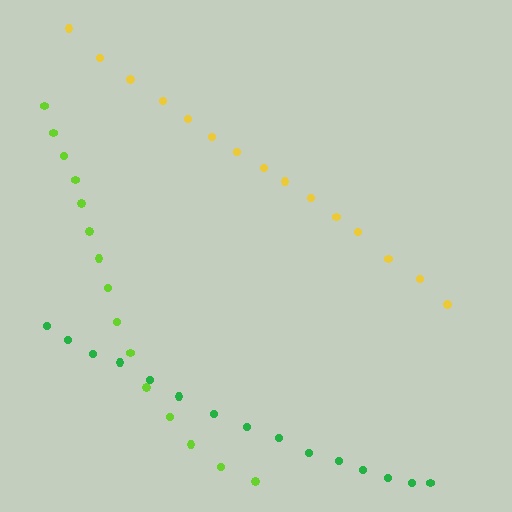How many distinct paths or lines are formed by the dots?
There are 3 distinct paths.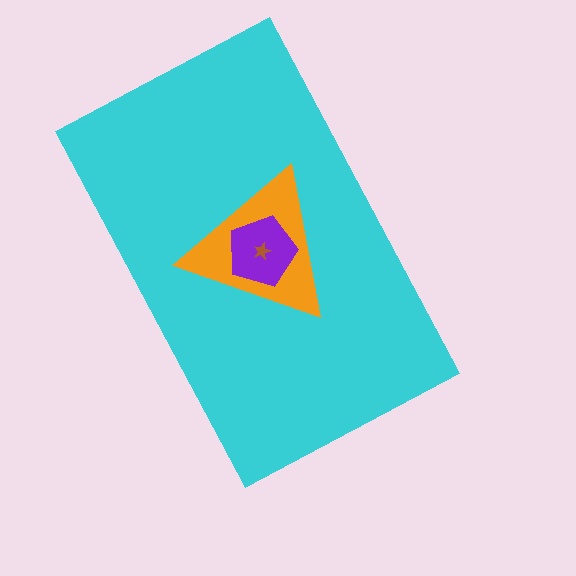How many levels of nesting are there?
4.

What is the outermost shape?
The cyan rectangle.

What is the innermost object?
The brown star.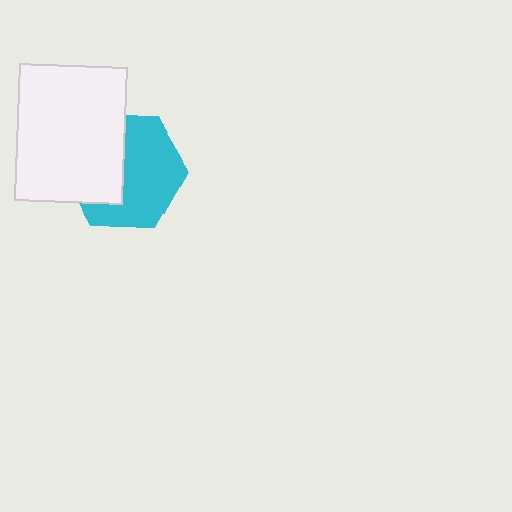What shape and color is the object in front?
The object in front is a white rectangle.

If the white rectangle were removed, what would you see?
You would see the complete cyan hexagon.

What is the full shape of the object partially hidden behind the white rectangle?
The partially hidden object is a cyan hexagon.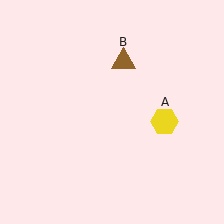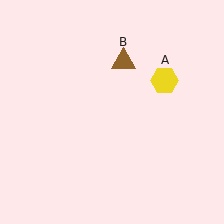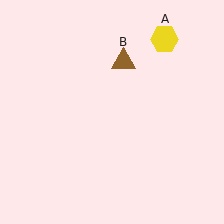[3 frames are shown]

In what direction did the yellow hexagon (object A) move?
The yellow hexagon (object A) moved up.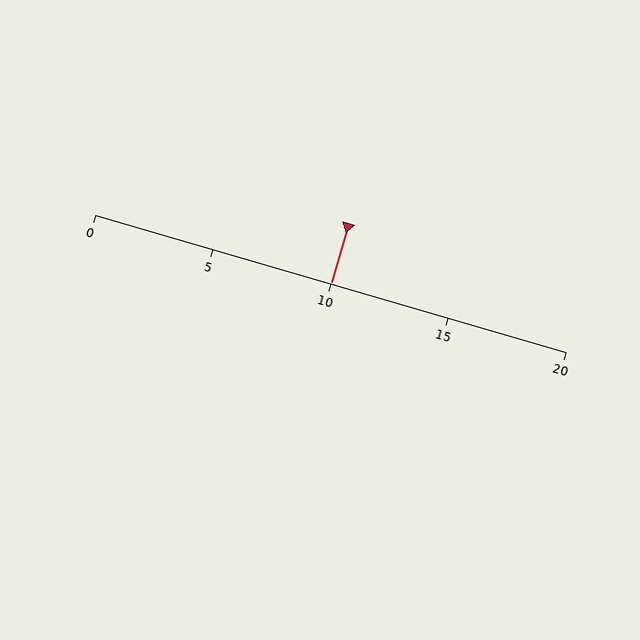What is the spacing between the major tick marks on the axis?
The major ticks are spaced 5 apart.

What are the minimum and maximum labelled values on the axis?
The axis runs from 0 to 20.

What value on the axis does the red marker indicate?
The marker indicates approximately 10.